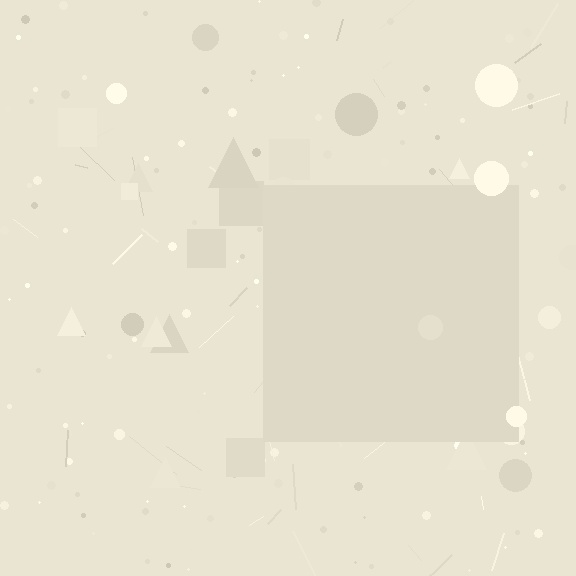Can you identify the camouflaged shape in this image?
The camouflaged shape is a square.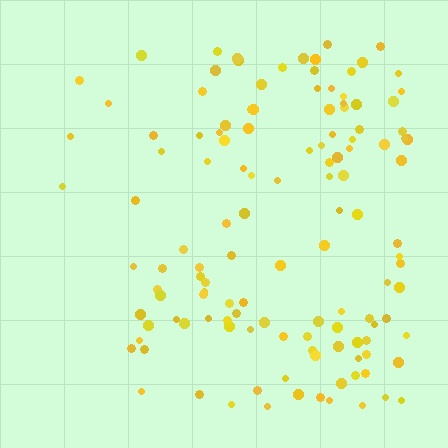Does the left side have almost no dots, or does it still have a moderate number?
Still a moderate number, just noticeably fewer than the right.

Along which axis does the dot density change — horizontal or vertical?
Horizontal.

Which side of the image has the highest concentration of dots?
The right.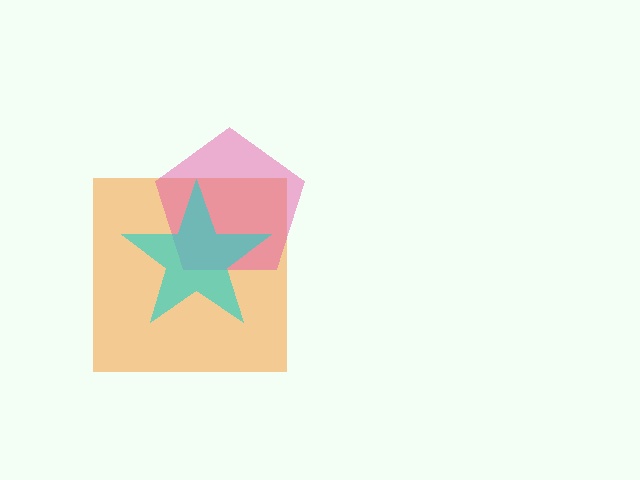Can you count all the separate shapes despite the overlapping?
Yes, there are 3 separate shapes.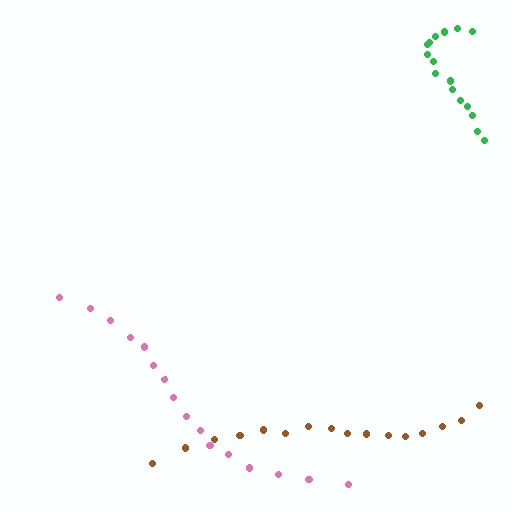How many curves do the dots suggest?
There are 3 distinct paths.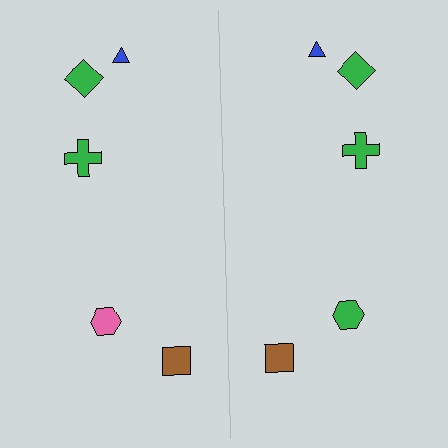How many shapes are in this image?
There are 10 shapes in this image.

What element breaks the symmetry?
The green hexagon on the right side breaks the symmetry — its mirror counterpart is pink.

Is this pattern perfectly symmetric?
No, the pattern is not perfectly symmetric. The green hexagon on the right side breaks the symmetry — its mirror counterpart is pink.